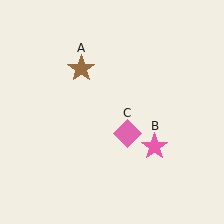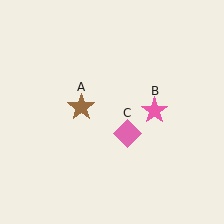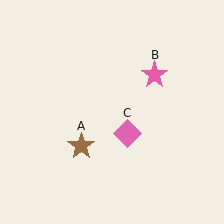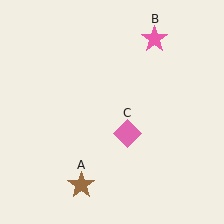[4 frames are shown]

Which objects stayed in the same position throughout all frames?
Pink diamond (object C) remained stationary.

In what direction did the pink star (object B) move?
The pink star (object B) moved up.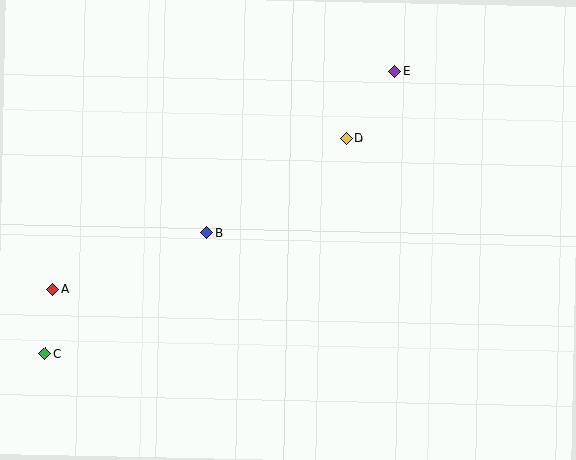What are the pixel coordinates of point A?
Point A is at (53, 289).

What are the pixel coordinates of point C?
Point C is at (45, 354).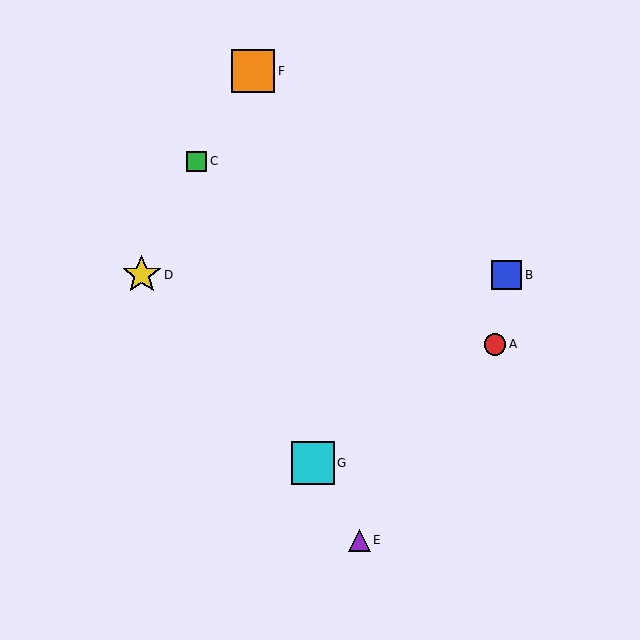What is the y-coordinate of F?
Object F is at y≈71.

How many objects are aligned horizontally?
2 objects (B, D) are aligned horizontally.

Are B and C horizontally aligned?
No, B is at y≈275 and C is at y≈161.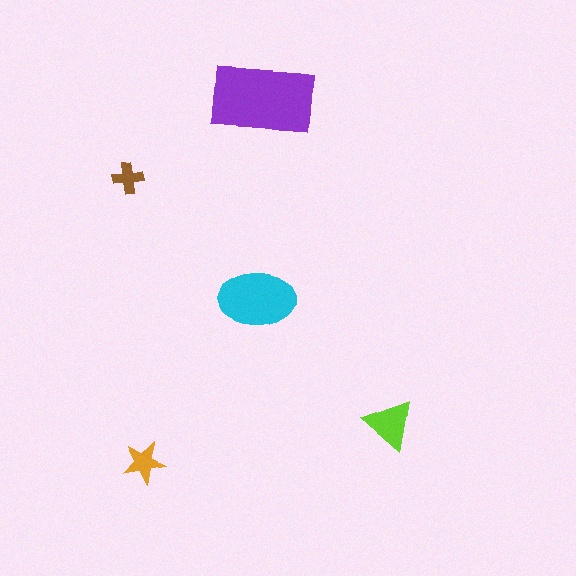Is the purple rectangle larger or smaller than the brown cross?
Larger.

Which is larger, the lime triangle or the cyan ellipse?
The cyan ellipse.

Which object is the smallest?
The brown cross.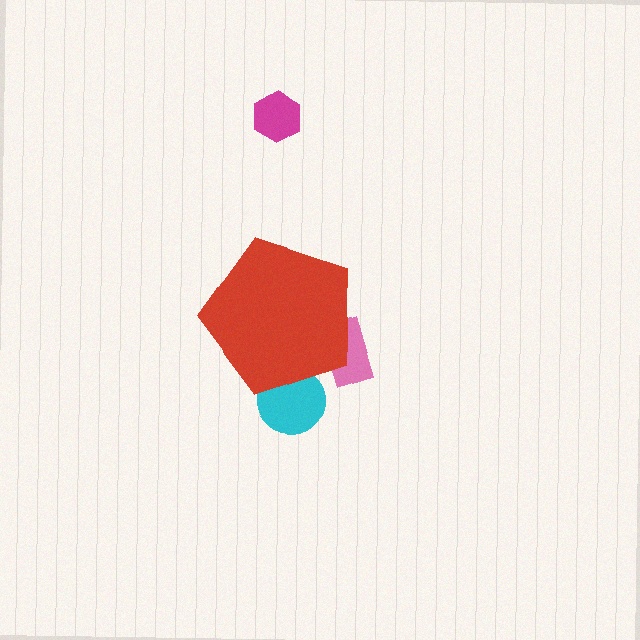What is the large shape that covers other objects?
A red pentagon.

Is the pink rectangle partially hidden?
Yes, the pink rectangle is partially hidden behind the red pentagon.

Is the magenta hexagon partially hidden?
No, the magenta hexagon is fully visible.